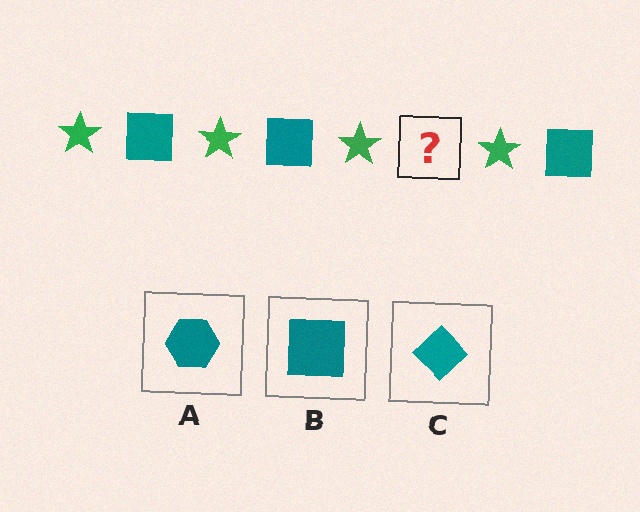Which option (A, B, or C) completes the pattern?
B.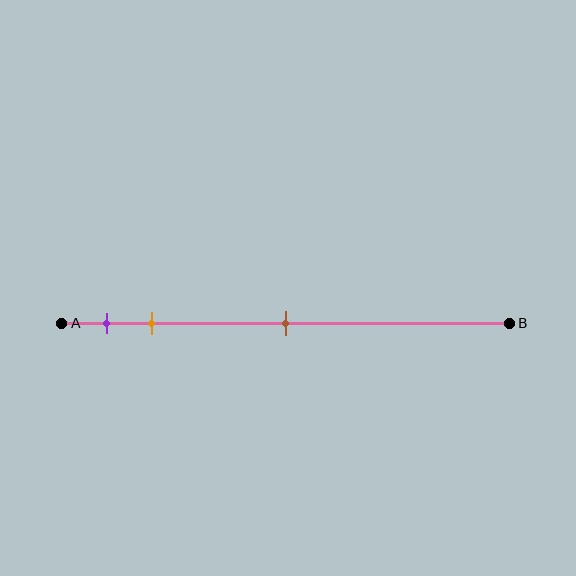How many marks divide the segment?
There are 3 marks dividing the segment.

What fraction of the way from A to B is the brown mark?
The brown mark is approximately 50% (0.5) of the way from A to B.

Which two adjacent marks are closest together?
The purple and orange marks are the closest adjacent pair.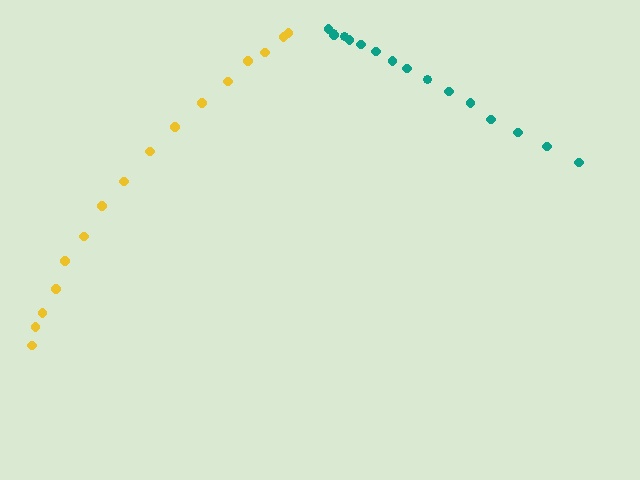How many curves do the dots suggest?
There are 2 distinct paths.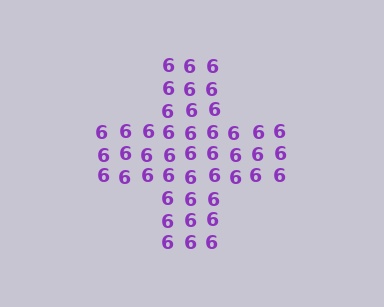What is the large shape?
The large shape is a cross.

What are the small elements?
The small elements are digit 6's.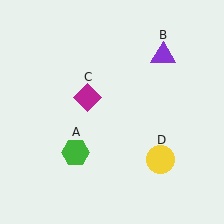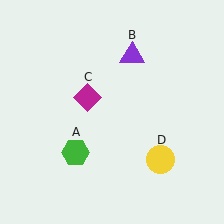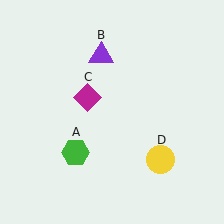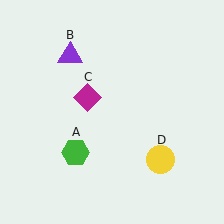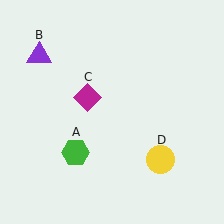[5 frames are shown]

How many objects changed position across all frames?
1 object changed position: purple triangle (object B).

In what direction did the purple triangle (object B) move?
The purple triangle (object B) moved left.